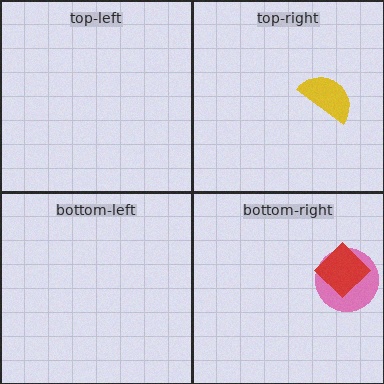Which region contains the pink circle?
The bottom-right region.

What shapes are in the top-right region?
The yellow semicircle.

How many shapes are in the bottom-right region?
2.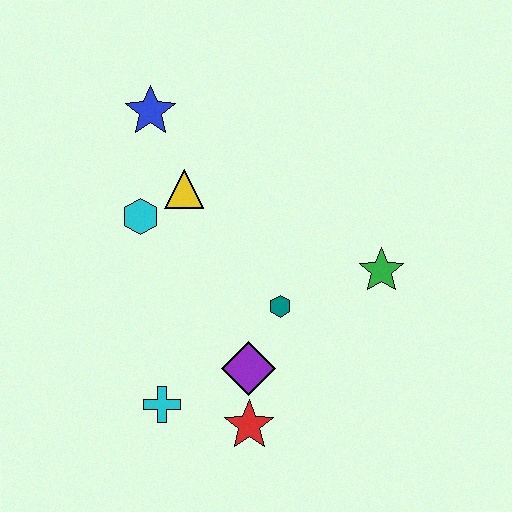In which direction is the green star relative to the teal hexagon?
The green star is to the right of the teal hexagon.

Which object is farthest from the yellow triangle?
The red star is farthest from the yellow triangle.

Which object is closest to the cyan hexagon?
The yellow triangle is closest to the cyan hexagon.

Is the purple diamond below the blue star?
Yes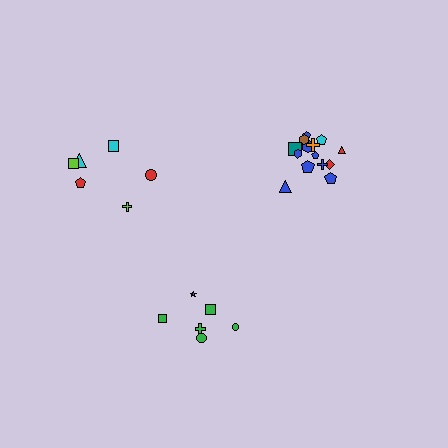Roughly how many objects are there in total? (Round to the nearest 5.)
Roughly 25 objects in total.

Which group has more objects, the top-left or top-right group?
The top-right group.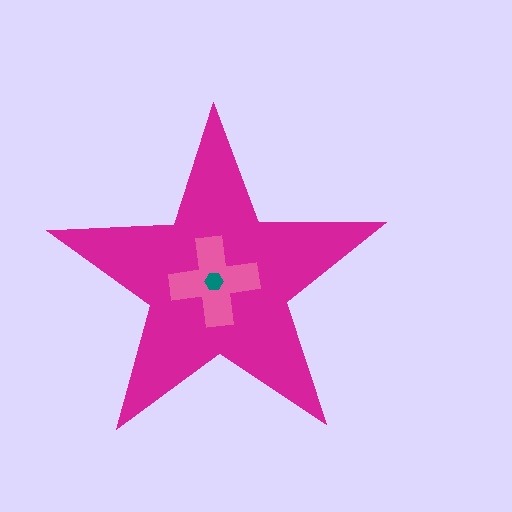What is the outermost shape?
The magenta star.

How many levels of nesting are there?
3.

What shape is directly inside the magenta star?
The pink cross.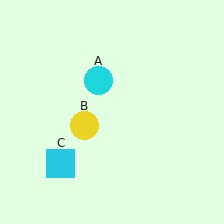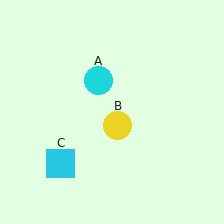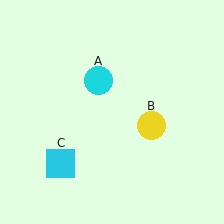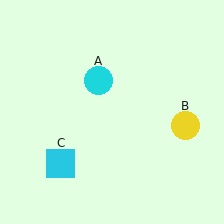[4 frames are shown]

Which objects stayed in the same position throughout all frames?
Cyan circle (object A) and cyan square (object C) remained stationary.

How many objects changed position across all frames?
1 object changed position: yellow circle (object B).